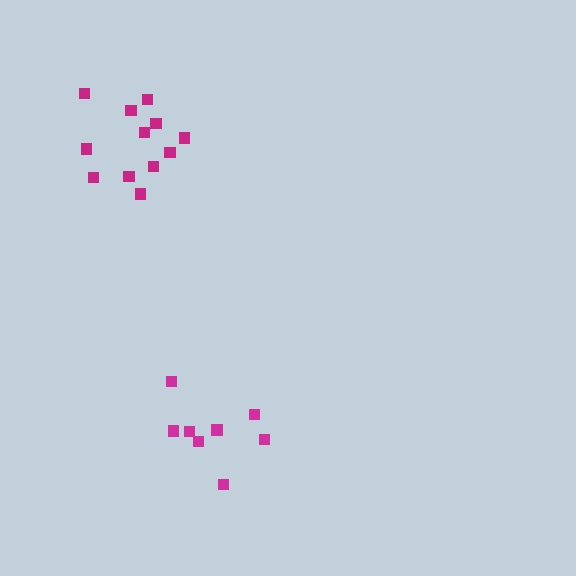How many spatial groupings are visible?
There are 2 spatial groupings.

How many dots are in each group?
Group 1: 12 dots, Group 2: 8 dots (20 total).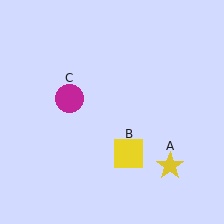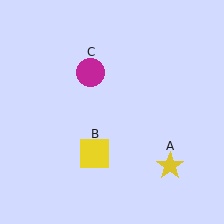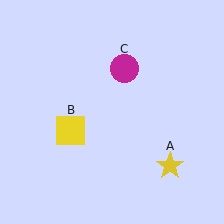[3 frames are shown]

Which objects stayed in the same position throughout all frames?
Yellow star (object A) remained stationary.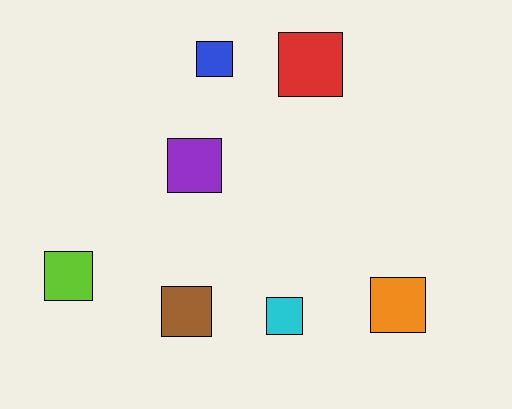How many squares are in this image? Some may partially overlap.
There are 7 squares.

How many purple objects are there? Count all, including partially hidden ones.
There is 1 purple object.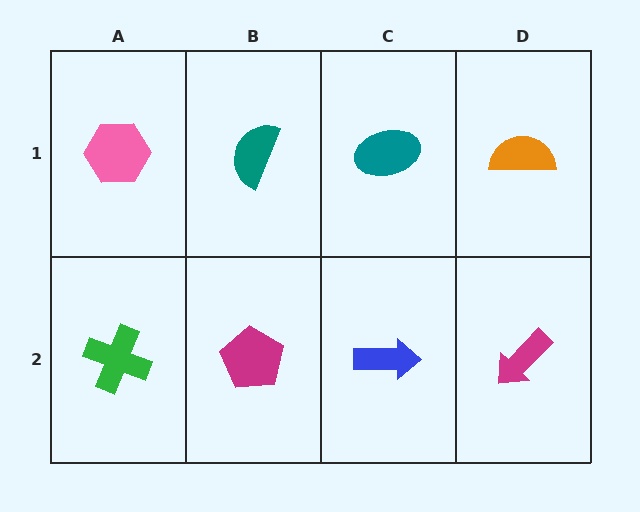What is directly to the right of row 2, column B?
A blue arrow.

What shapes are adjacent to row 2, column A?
A pink hexagon (row 1, column A), a magenta pentagon (row 2, column B).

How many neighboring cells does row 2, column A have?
2.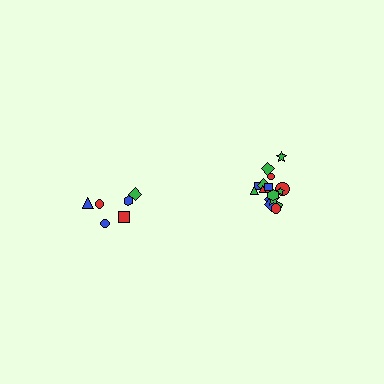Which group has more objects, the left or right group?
The right group.